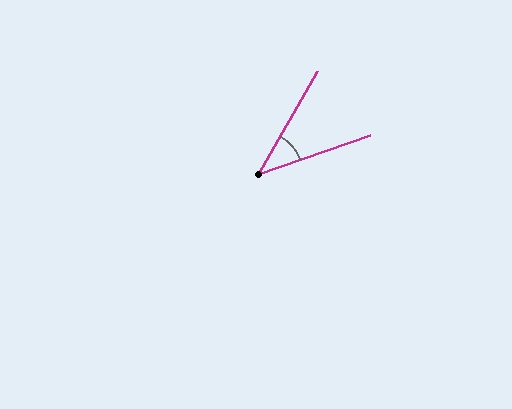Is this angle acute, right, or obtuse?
It is acute.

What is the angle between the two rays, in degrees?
Approximately 41 degrees.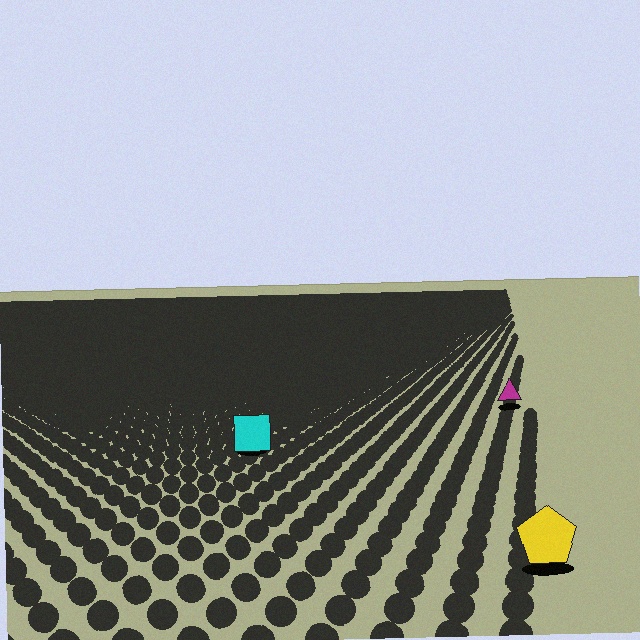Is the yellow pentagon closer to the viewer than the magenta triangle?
Yes. The yellow pentagon is closer — you can tell from the texture gradient: the ground texture is coarser near it.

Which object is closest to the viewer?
The yellow pentagon is closest. The texture marks near it are larger and more spread out.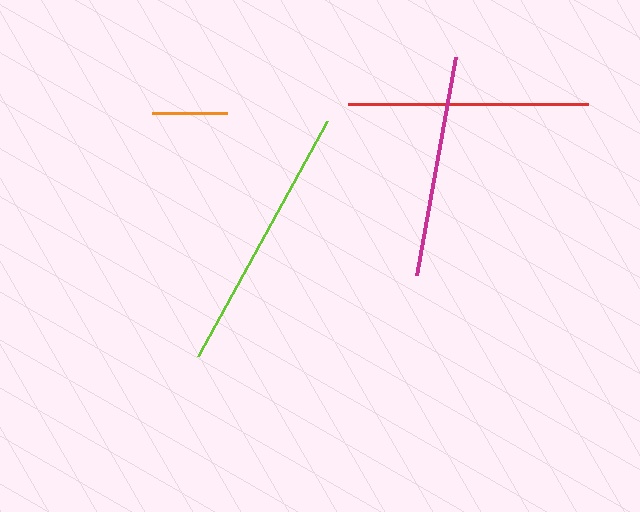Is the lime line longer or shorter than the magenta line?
The lime line is longer than the magenta line.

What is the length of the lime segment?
The lime segment is approximately 268 pixels long.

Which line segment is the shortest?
The orange line is the shortest at approximately 76 pixels.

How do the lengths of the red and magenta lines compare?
The red and magenta lines are approximately the same length.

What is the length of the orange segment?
The orange segment is approximately 76 pixels long.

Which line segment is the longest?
The lime line is the longest at approximately 268 pixels.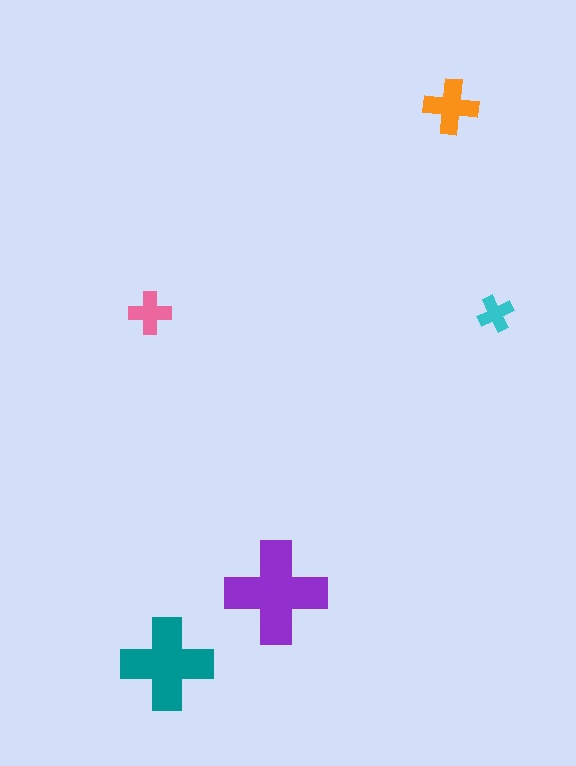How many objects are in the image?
There are 5 objects in the image.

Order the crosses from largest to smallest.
the purple one, the teal one, the orange one, the pink one, the cyan one.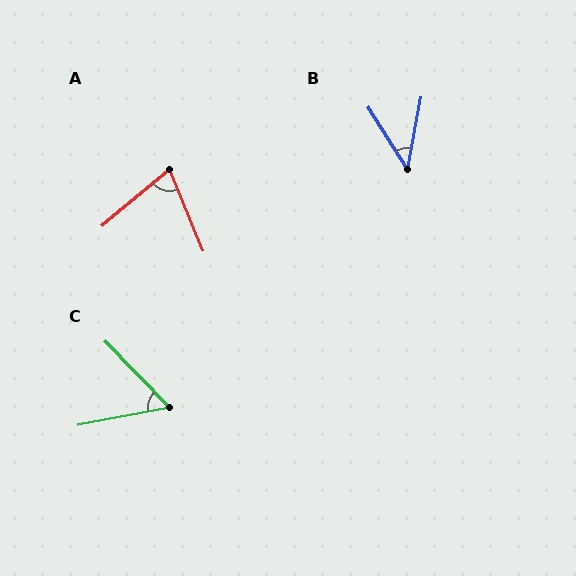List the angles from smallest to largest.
B (43°), C (57°), A (72°).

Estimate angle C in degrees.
Approximately 57 degrees.